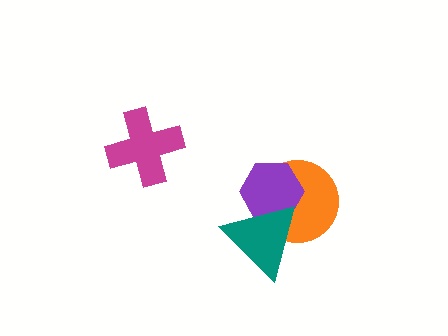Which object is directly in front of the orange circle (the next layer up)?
The purple hexagon is directly in front of the orange circle.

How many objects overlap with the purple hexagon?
2 objects overlap with the purple hexagon.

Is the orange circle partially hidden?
Yes, it is partially covered by another shape.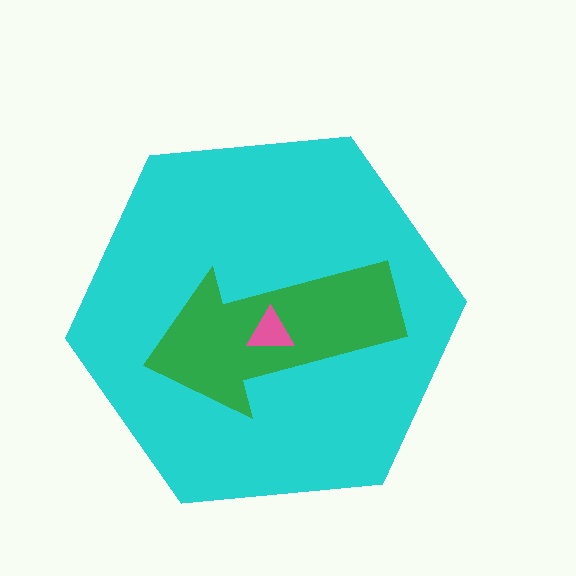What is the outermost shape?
The cyan hexagon.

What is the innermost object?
The pink triangle.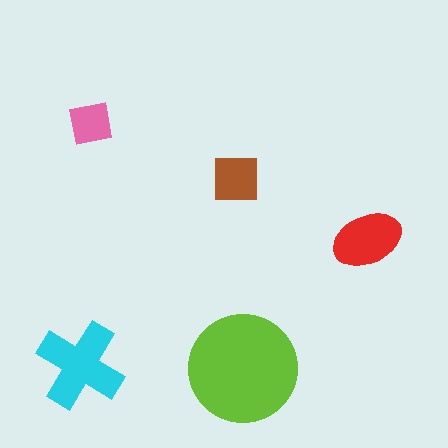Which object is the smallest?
The pink square.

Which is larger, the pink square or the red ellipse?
The red ellipse.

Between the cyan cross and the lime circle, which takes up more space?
The lime circle.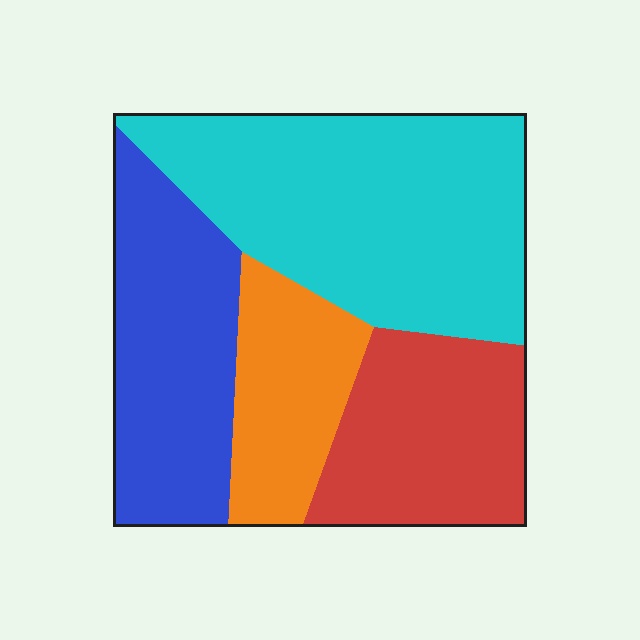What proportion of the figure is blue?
Blue takes up between a sixth and a third of the figure.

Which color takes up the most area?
Cyan, at roughly 40%.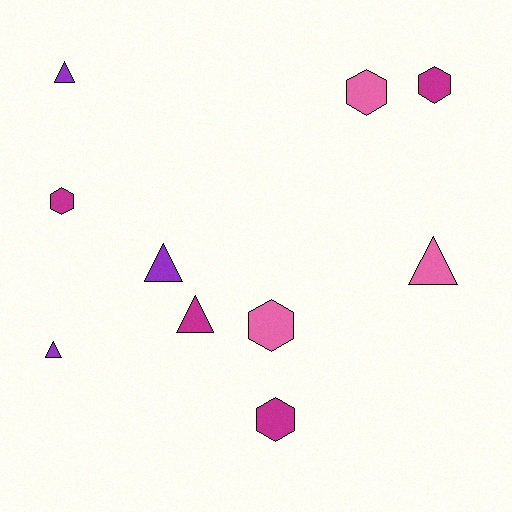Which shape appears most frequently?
Hexagon, with 5 objects.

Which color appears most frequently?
Magenta, with 4 objects.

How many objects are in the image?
There are 10 objects.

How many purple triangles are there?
There are 3 purple triangles.